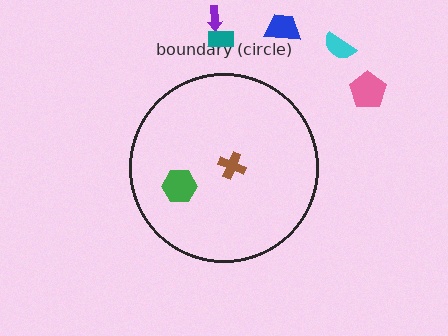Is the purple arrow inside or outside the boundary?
Outside.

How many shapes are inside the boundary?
2 inside, 5 outside.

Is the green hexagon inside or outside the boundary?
Inside.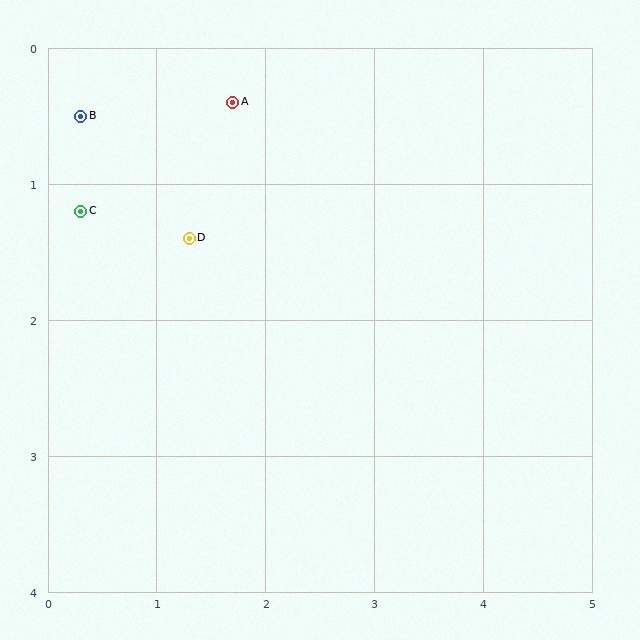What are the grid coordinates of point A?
Point A is at approximately (1.7, 0.4).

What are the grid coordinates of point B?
Point B is at approximately (0.3, 0.5).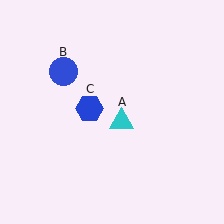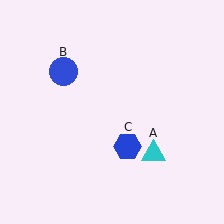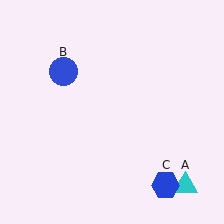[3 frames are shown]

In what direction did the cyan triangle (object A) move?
The cyan triangle (object A) moved down and to the right.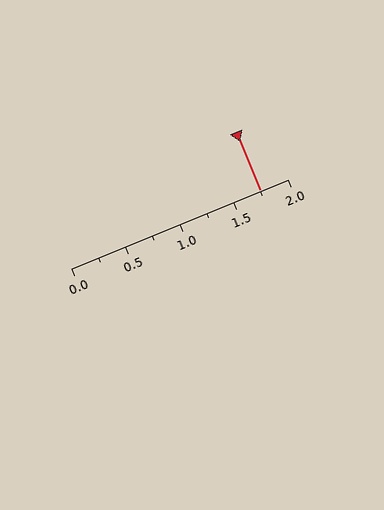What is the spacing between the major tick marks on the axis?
The major ticks are spaced 0.5 apart.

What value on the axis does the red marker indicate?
The marker indicates approximately 1.75.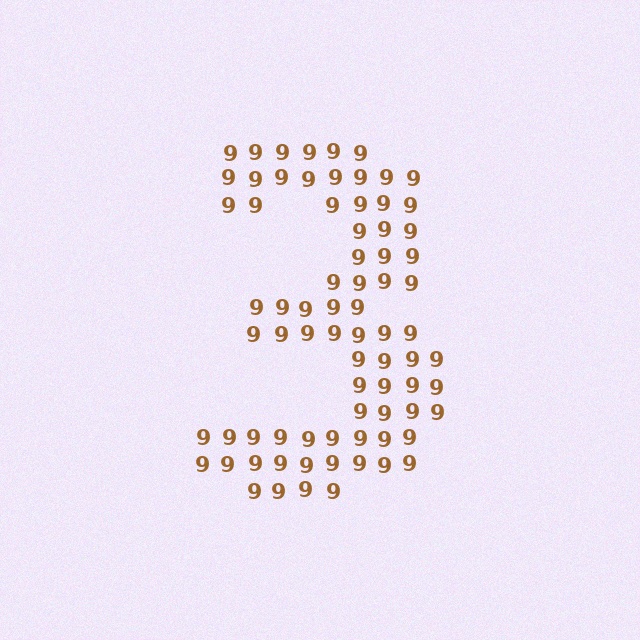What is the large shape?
The large shape is the digit 3.